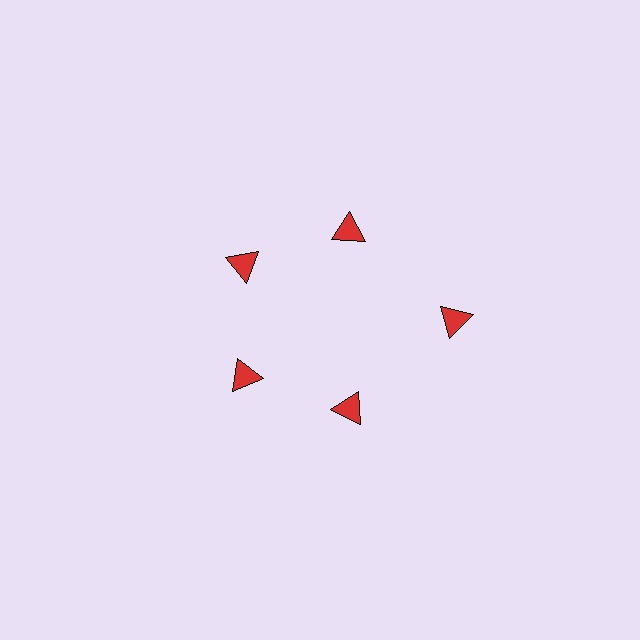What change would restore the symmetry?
The symmetry would be restored by moving it inward, back onto the ring so that all 5 triangles sit at equal angles and equal distance from the center.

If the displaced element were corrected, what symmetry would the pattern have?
It would have 5-fold rotational symmetry — the pattern would map onto itself every 72 degrees.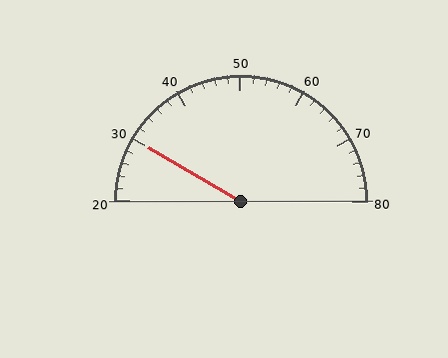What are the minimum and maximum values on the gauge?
The gauge ranges from 20 to 80.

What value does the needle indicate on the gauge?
The needle indicates approximately 30.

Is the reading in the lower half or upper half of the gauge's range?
The reading is in the lower half of the range (20 to 80).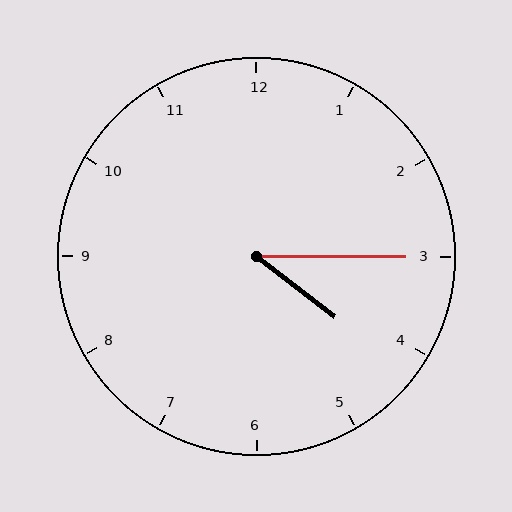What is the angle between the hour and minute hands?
Approximately 38 degrees.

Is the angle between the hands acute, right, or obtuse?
It is acute.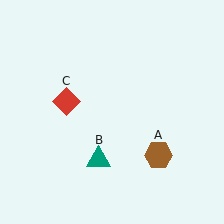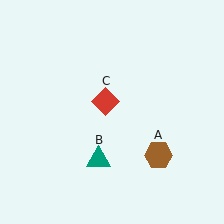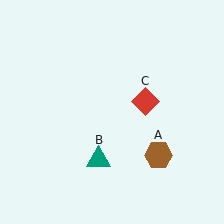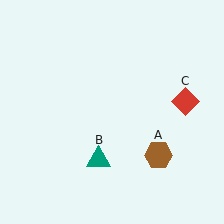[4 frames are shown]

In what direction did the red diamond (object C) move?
The red diamond (object C) moved right.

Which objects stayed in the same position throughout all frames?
Brown hexagon (object A) and teal triangle (object B) remained stationary.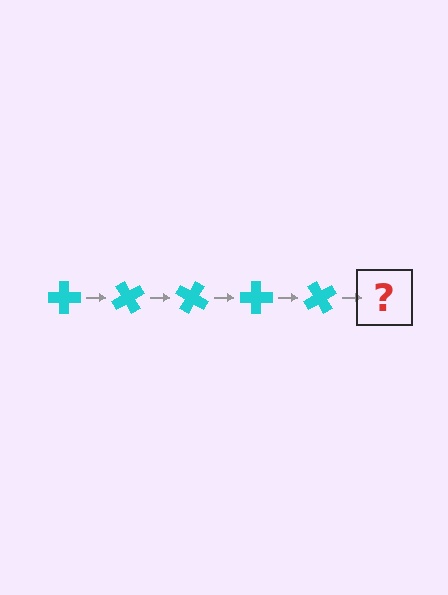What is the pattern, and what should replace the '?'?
The pattern is that the cross rotates 60 degrees each step. The '?' should be a cyan cross rotated 300 degrees.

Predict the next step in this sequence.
The next step is a cyan cross rotated 300 degrees.